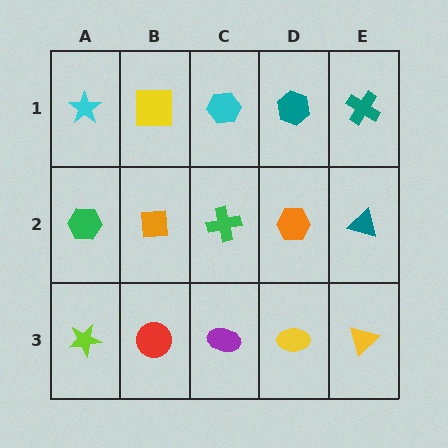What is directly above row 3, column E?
A teal triangle.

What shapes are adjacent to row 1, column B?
An orange square (row 2, column B), a cyan star (row 1, column A), a cyan hexagon (row 1, column C).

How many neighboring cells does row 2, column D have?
4.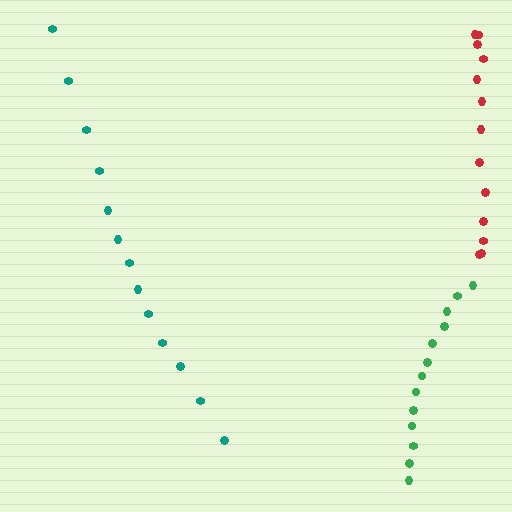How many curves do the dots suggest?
There are 3 distinct paths.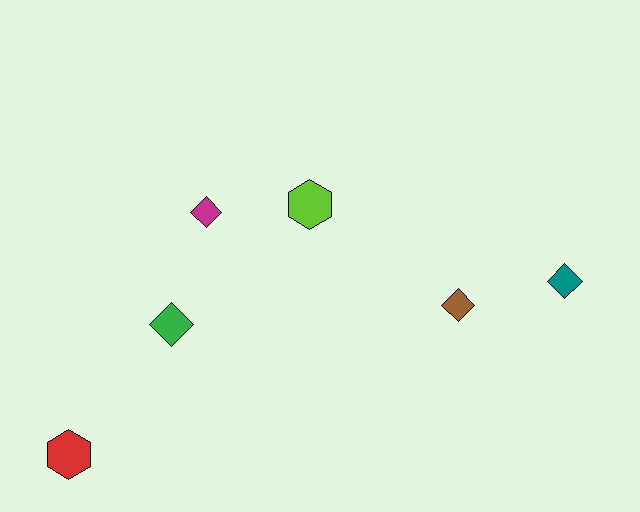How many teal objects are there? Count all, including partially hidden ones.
There is 1 teal object.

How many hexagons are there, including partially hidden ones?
There are 2 hexagons.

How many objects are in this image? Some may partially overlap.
There are 6 objects.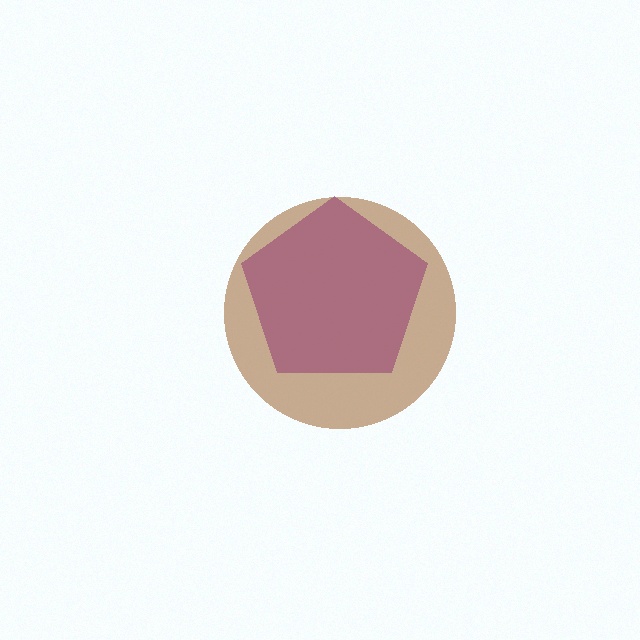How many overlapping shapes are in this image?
There are 2 overlapping shapes in the image.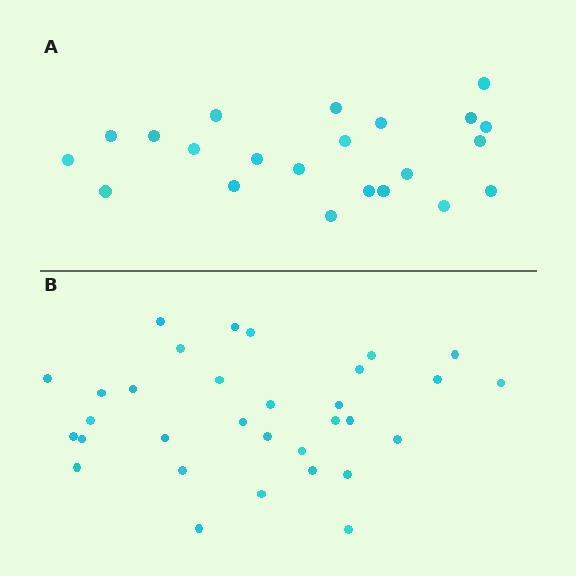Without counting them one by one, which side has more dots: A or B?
Region B (the bottom region) has more dots.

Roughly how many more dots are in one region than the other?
Region B has roughly 10 or so more dots than region A.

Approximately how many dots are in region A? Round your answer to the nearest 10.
About 20 dots. (The exact count is 22, which rounds to 20.)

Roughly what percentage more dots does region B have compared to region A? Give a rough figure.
About 45% more.